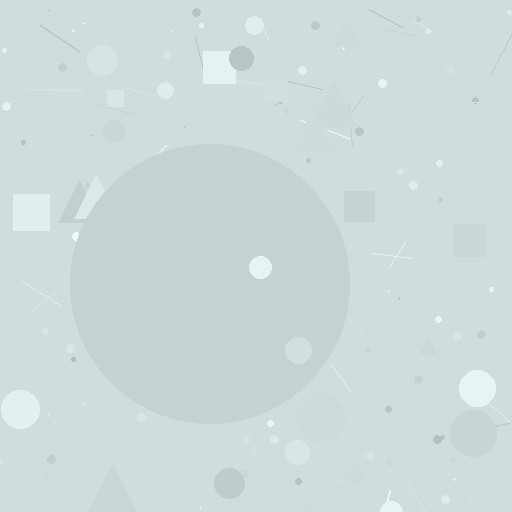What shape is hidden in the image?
A circle is hidden in the image.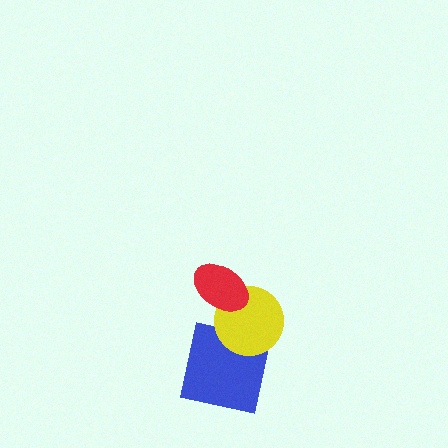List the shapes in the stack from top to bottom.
From top to bottom: the red ellipse, the yellow circle, the blue square.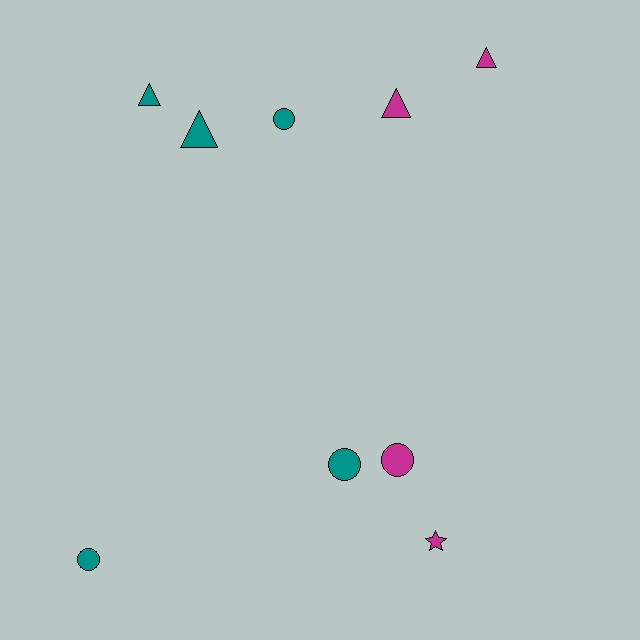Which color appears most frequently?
Teal, with 5 objects.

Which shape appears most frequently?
Triangle, with 4 objects.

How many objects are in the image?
There are 9 objects.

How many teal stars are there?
There are no teal stars.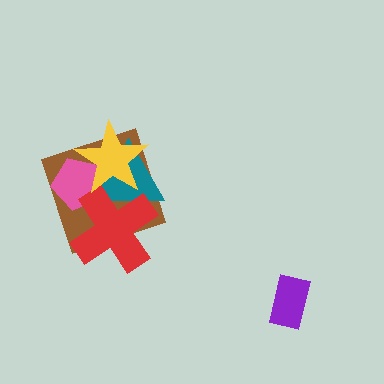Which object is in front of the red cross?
The yellow star is in front of the red cross.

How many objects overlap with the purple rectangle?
0 objects overlap with the purple rectangle.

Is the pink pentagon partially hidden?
Yes, it is partially covered by another shape.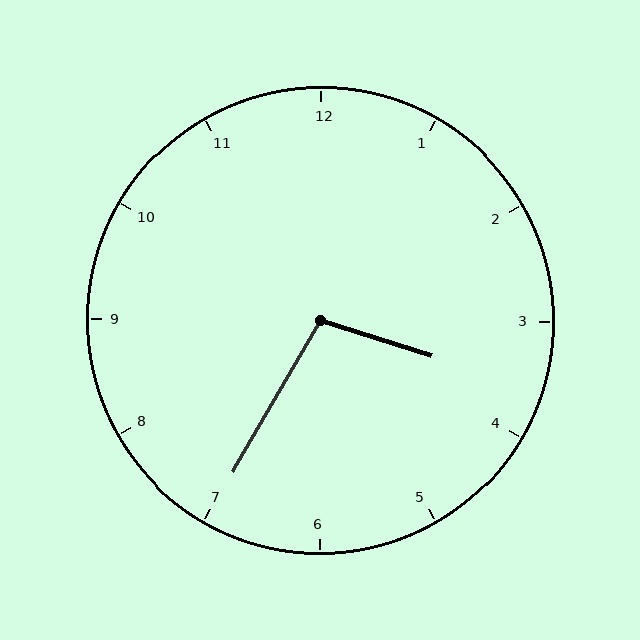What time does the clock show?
3:35.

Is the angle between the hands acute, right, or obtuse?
It is obtuse.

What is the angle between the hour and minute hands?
Approximately 102 degrees.